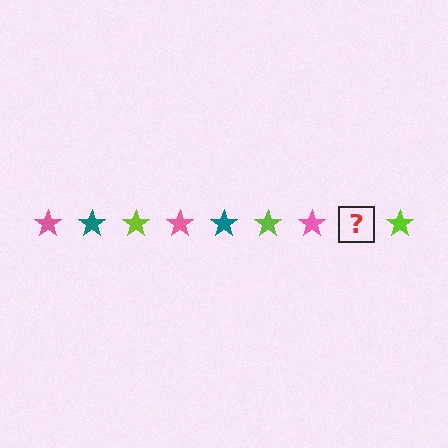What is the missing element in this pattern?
The missing element is a teal star.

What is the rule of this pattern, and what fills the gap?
The rule is that the pattern cycles through pink, teal, lime stars. The gap should be filled with a teal star.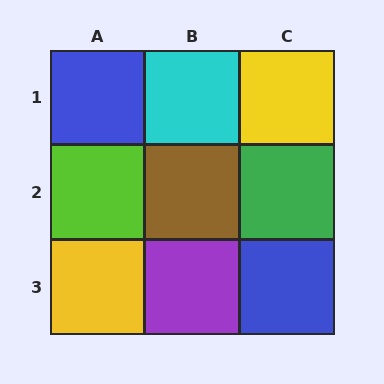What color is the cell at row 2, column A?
Lime.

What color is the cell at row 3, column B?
Purple.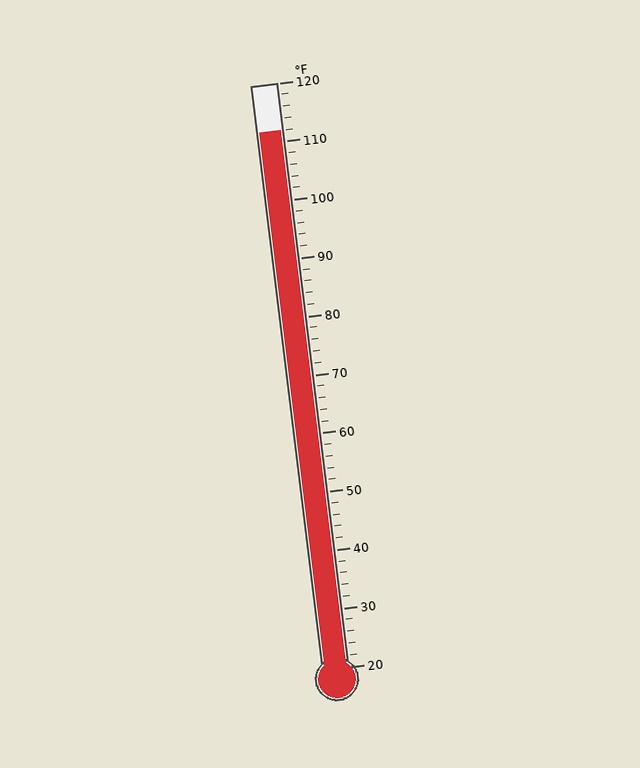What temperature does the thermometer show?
The thermometer shows approximately 112°F.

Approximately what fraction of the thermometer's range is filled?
The thermometer is filled to approximately 90% of its range.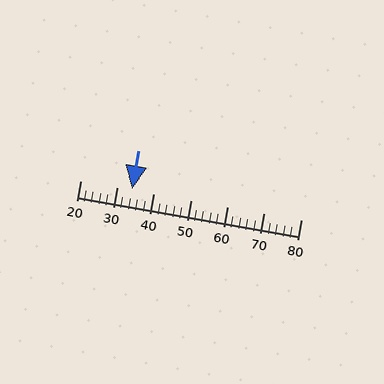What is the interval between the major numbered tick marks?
The major tick marks are spaced 10 units apart.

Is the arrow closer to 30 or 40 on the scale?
The arrow is closer to 30.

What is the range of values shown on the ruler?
The ruler shows values from 20 to 80.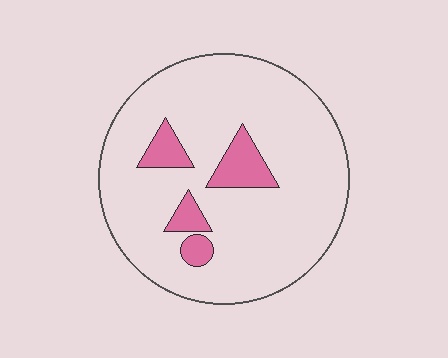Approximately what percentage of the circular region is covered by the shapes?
Approximately 10%.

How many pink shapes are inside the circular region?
4.